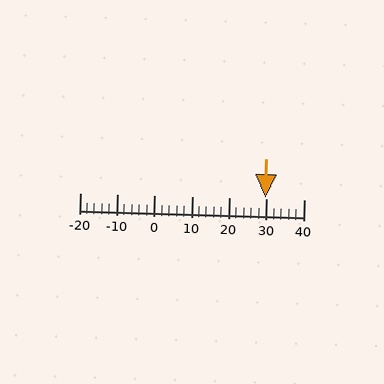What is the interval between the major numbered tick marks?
The major tick marks are spaced 10 units apart.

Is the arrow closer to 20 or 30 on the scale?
The arrow is closer to 30.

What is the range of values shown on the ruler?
The ruler shows values from -20 to 40.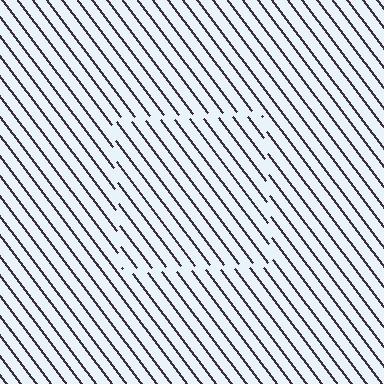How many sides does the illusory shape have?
4 sides — the line-ends trace a square.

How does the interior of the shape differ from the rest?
The interior of the shape contains the same grating, shifted by half a period — the contour is defined by the phase discontinuity where line-ends from the inner and outer gratings abut.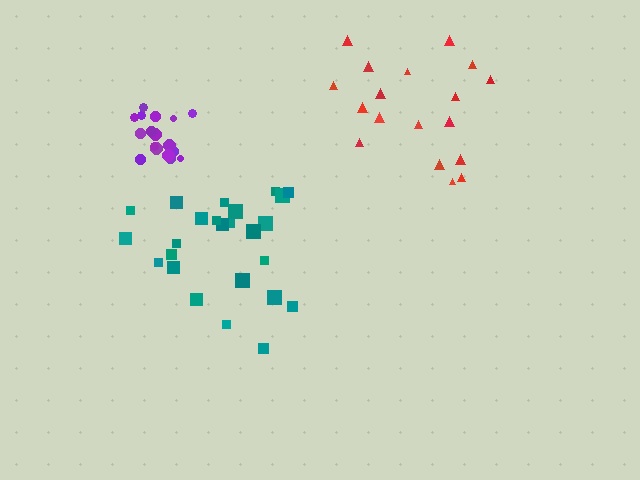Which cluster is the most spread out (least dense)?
Red.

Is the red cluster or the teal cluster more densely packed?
Teal.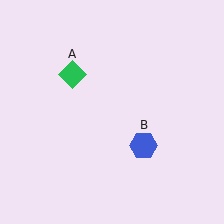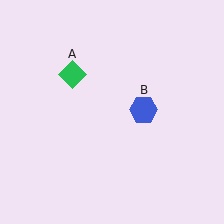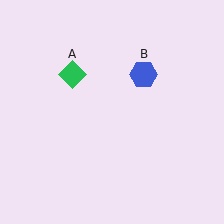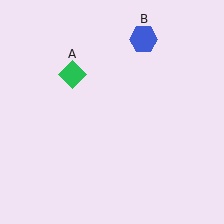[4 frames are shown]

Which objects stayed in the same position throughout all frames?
Green diamond (object A) remained stationary.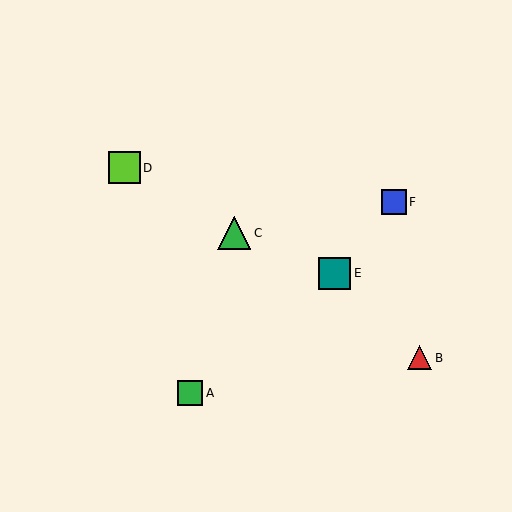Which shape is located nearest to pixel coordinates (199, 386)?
The green square (labeled A) at (190, 393) is nearest to that location.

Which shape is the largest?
The green triangle (labeled C) is the largest.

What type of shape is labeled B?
Shape B is a red triangle.